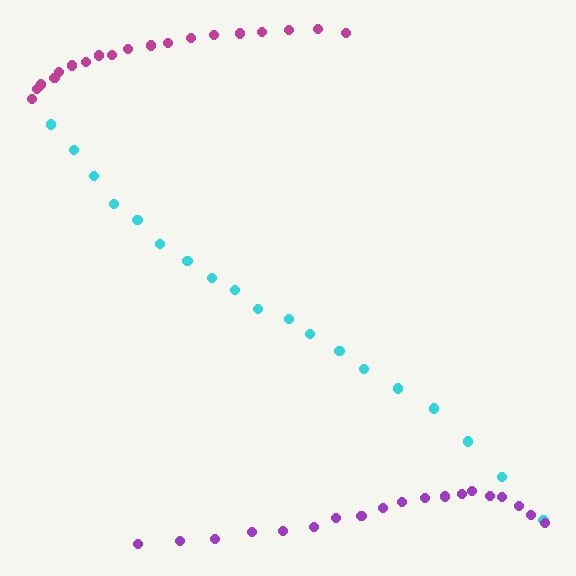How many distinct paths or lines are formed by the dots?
There are 3 distinct paths.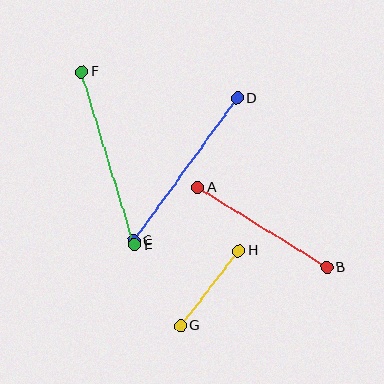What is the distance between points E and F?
The distance is approximately 181 pixels.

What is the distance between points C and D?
The distance is approximately 176 pixels.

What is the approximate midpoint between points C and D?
The midpoint is at approximately (186, 169) pixels.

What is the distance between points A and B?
The distance is approximately 152 pixels.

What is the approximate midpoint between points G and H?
The midpoint is at approximately (210, 288) pixels.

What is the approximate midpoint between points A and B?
The midpoint is at approximately (262, 228) pixels.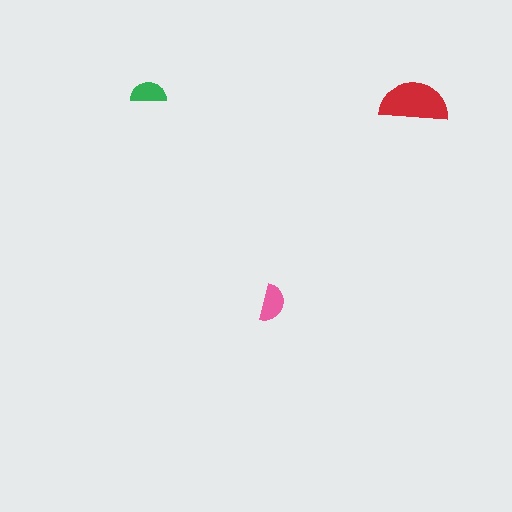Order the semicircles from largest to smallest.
the red one, the pink one, the green one.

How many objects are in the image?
There are 3 objects in the image.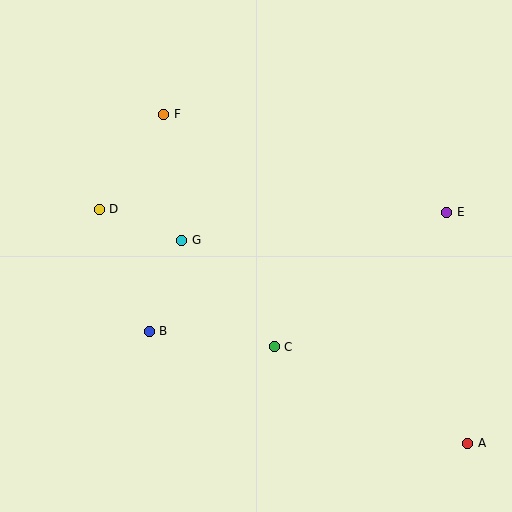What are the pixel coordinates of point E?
Point E is at (447, 213).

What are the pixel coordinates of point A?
Point A is at (468, 444).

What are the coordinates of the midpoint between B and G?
The midpoint between B and G is at (166, 286).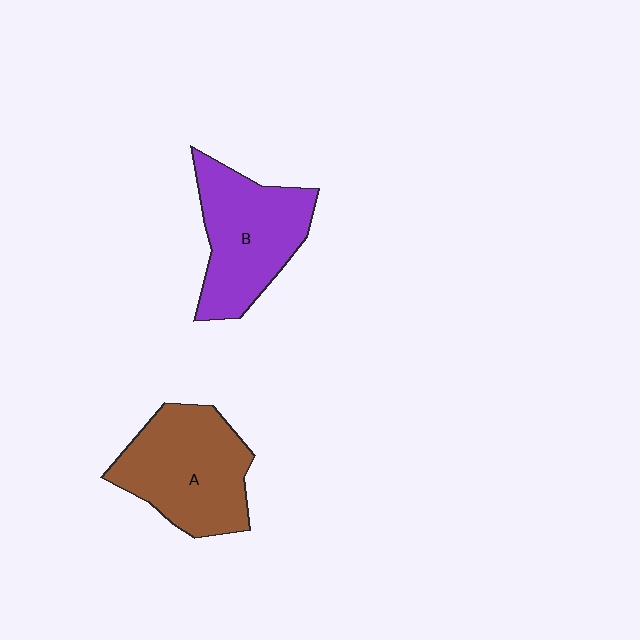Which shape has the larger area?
Shape A (brown).